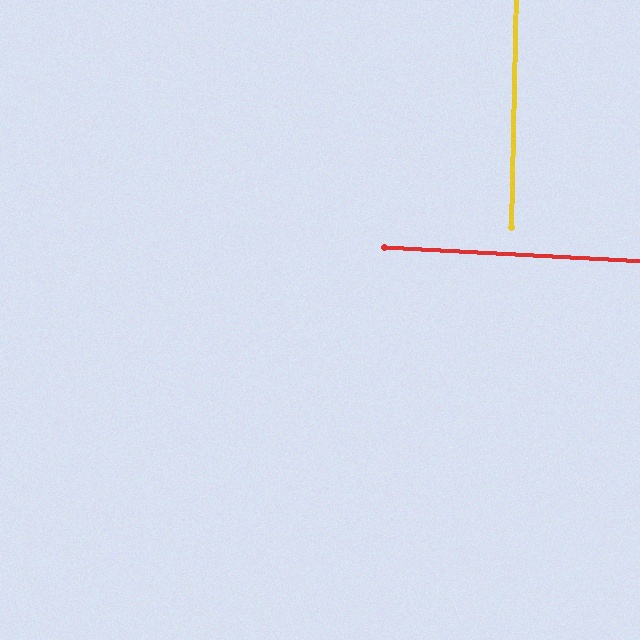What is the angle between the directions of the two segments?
Approximately 88 degrees.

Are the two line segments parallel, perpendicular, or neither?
Perpendicular — they meet at approximately 88°.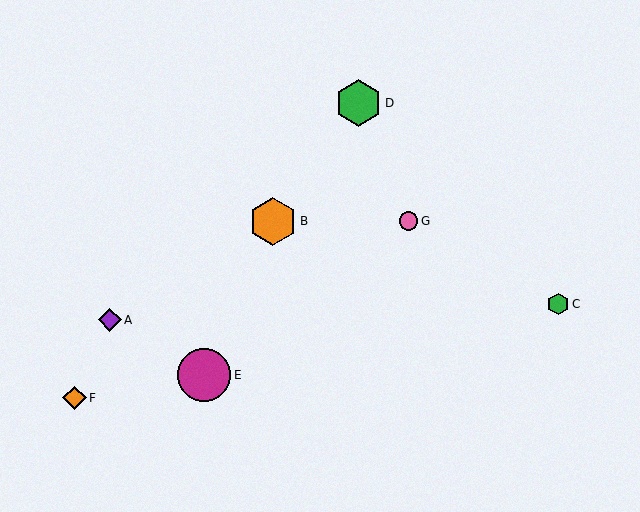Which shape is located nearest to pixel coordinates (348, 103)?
The green hexagon (labeled D) at (359, 103) is nearest to that location.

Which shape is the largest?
The magenta circle (labeled E) is the largest.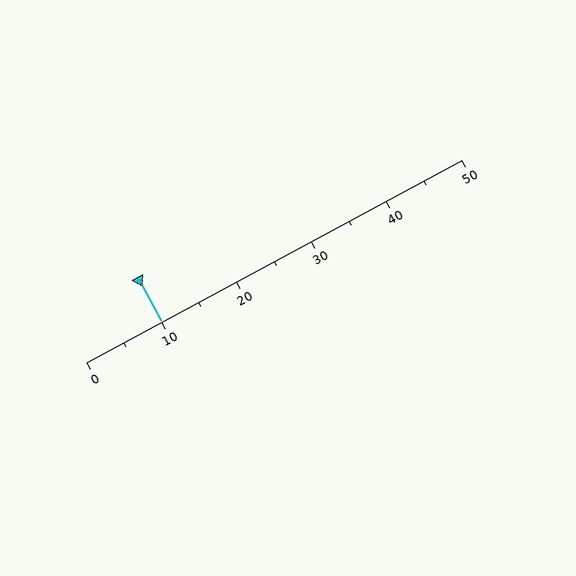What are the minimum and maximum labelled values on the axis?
The axis runs from 0 to 50.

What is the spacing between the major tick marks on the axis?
The major ticks are spaced 10 apart.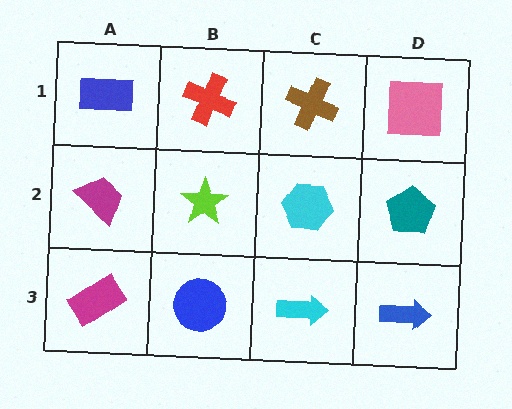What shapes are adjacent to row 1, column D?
A teal pentagon (row 2, column D), a brown cross (row 1, column C).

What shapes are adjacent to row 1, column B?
A lime star (row 2, column B), a blue rectangle (row 1, column A), a brown cross (row 1, column C).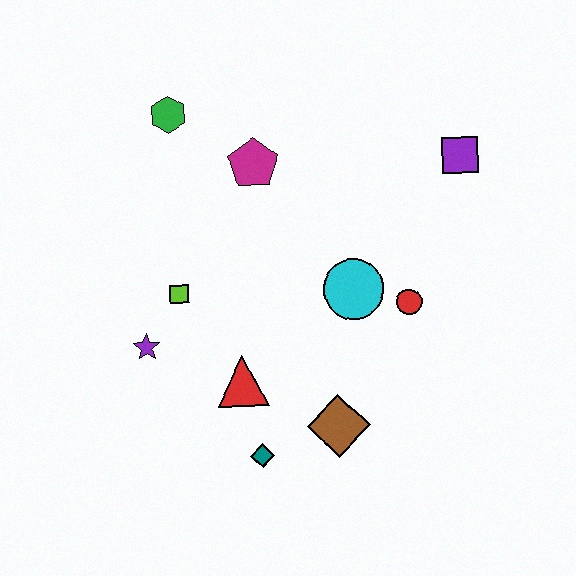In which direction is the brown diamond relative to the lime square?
The brown diamond is to the right of the lime square.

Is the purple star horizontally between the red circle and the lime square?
No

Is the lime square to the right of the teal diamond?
No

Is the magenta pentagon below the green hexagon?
Yes